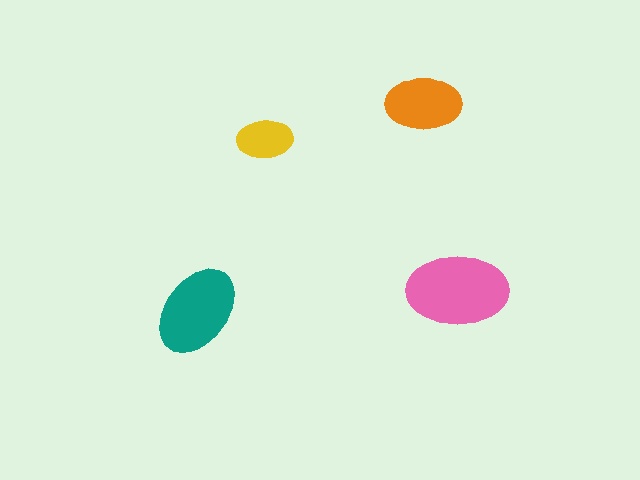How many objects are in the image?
There are 4 objects in the image.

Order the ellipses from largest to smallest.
the pink one, the teal one, the orange one, the yellow one.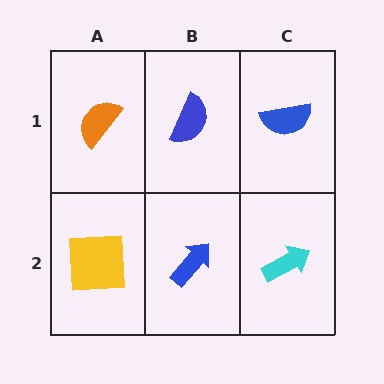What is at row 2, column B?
A blue arrow.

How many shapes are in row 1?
3 shapes.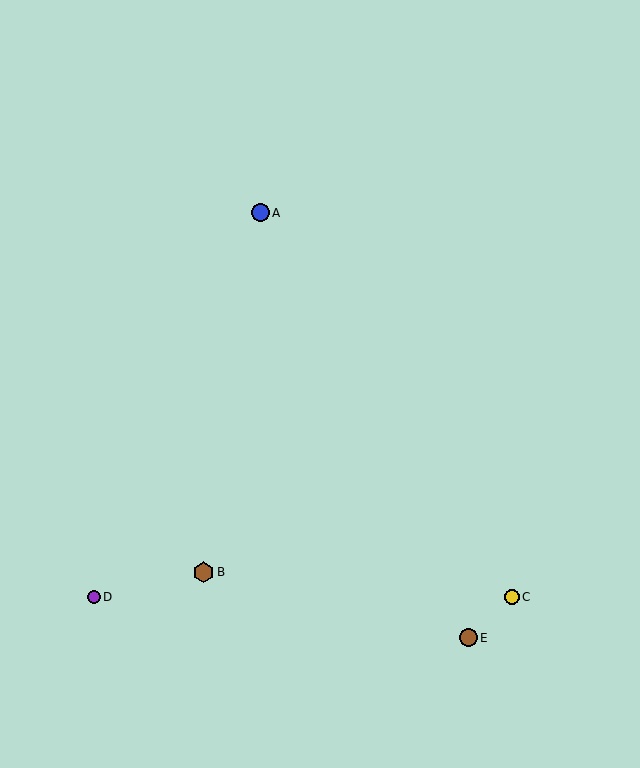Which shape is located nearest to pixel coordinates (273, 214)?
The blue circle (labeled A) at (261, 213) is nearest to that location.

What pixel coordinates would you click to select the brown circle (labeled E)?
Click at (469, 638) to select the brown circle E.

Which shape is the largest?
The brown hexagon (labeled B) is the largest.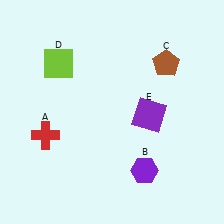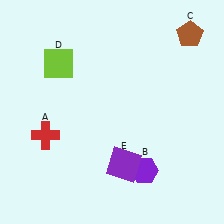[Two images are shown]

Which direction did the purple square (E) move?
The purple square (E) moved down.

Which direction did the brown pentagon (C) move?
The brown pentagon (C) moved up.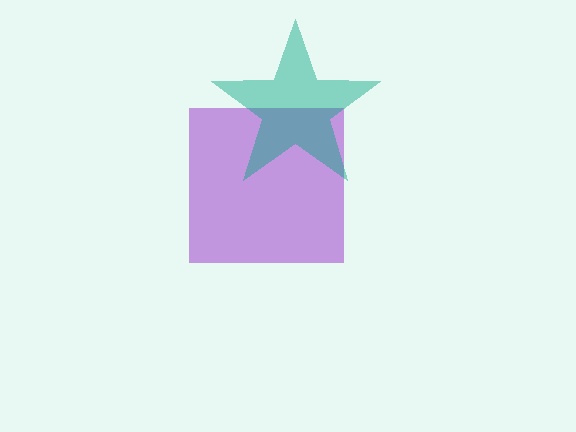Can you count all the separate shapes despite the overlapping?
Yes, there are 2 separate shapes.